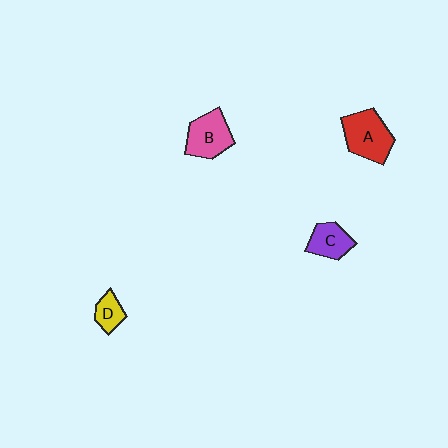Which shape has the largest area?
Shape A (red).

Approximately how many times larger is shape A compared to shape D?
Approximately 2.3 times.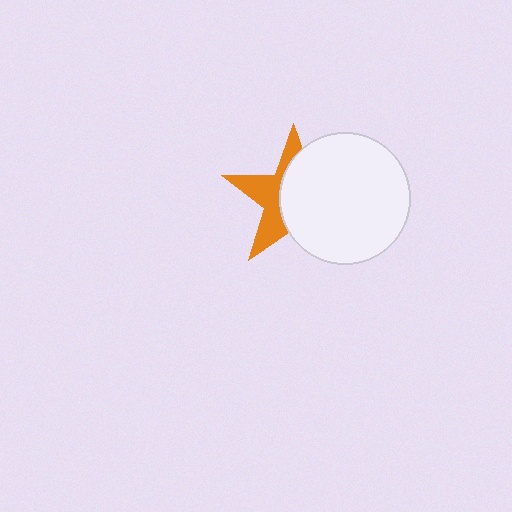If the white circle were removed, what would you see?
You would see the complete orange star.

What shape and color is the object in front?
The object in front is a white circle.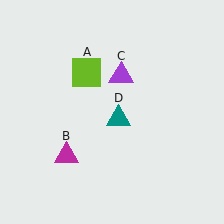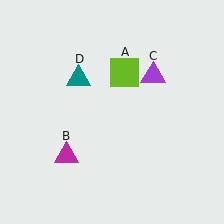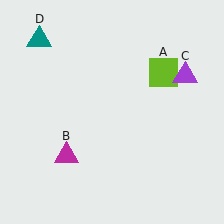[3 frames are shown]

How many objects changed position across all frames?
3 objects changed position: lime square (object A), purple triangle (object C), teal triangle (object D).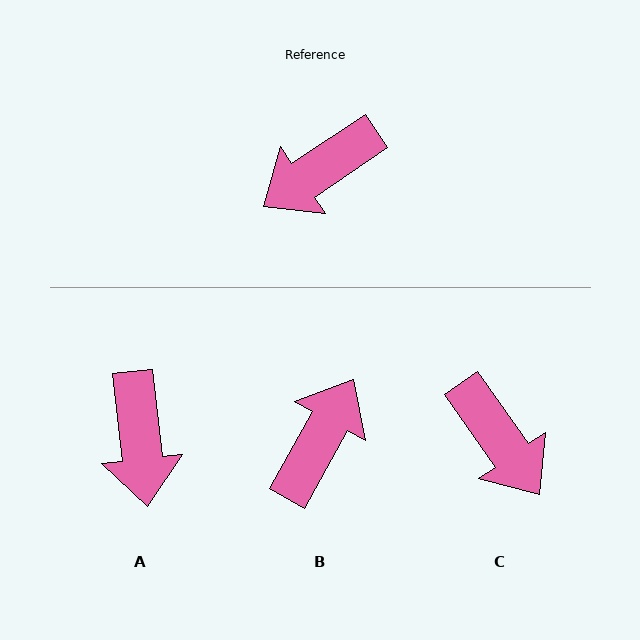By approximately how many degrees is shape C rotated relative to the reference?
Approximately 91 degrees counter-clockwise.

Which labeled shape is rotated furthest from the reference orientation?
B, about 153 degrees away.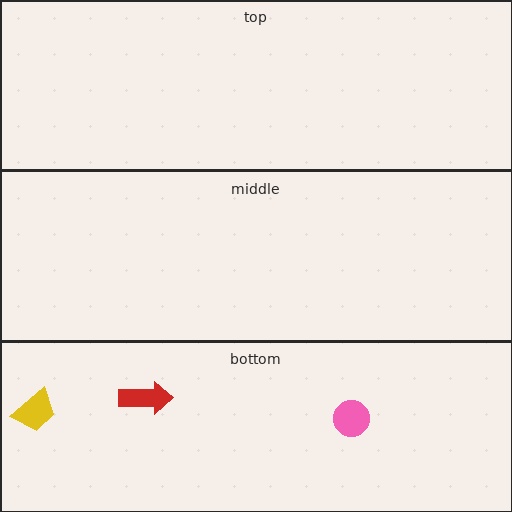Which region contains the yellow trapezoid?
The bottom region.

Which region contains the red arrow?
The bottom region.